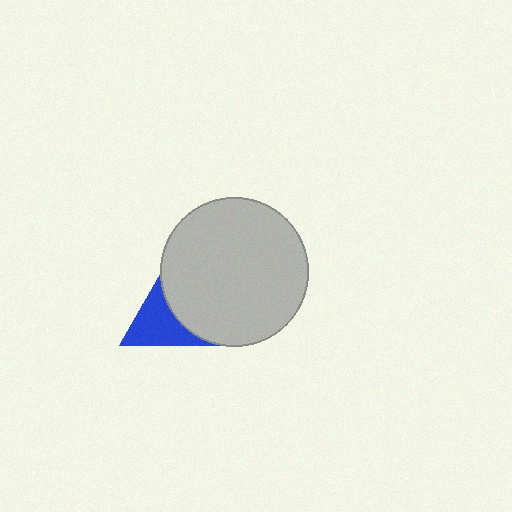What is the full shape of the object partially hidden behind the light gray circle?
The partially hidden object is a blue triangle.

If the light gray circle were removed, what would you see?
You would see the complete blue triangle.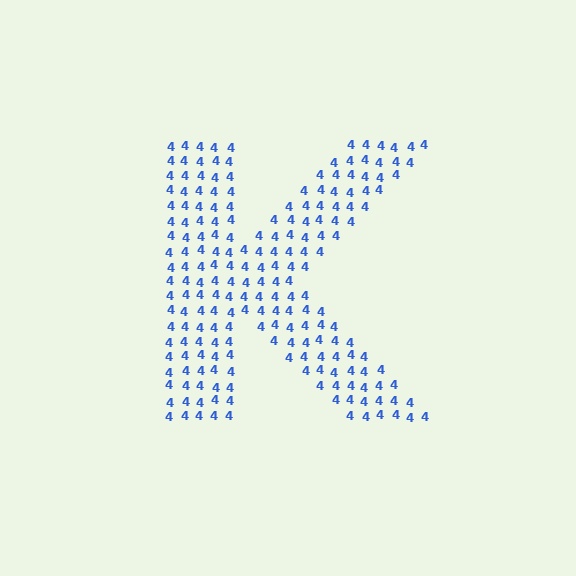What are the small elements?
The small elements are digit 4's.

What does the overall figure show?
The overall figure shows the letter K.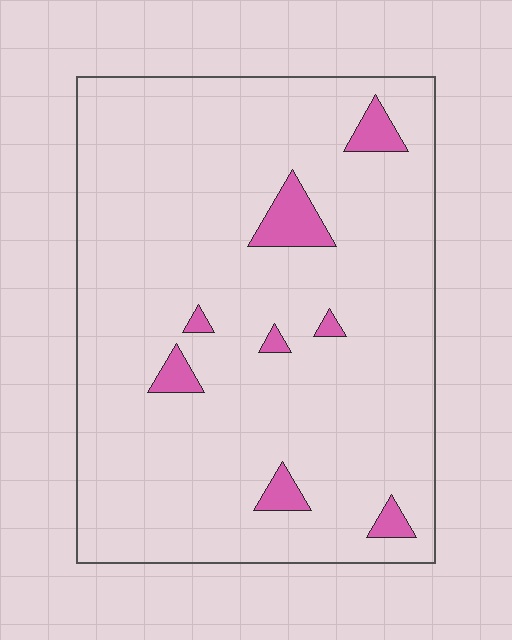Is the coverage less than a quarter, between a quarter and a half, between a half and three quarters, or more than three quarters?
Less than a quarter.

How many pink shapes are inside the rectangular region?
8.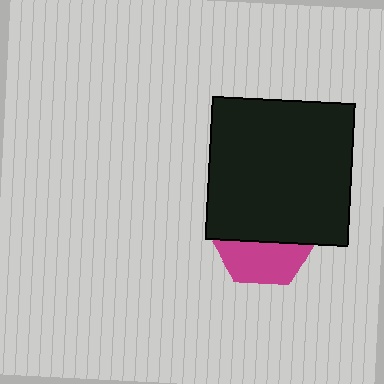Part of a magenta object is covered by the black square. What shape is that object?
It is a hexagon.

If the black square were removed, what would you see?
You would see the complete magenta hexagon.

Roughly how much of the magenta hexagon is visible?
A small part of it is visible (roughly 39%).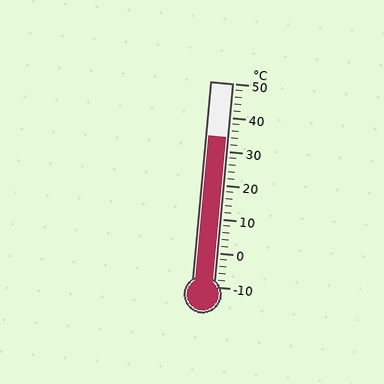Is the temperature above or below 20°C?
The temperature is above 20°C.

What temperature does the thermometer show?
The thermometer shows approximately 34°C.